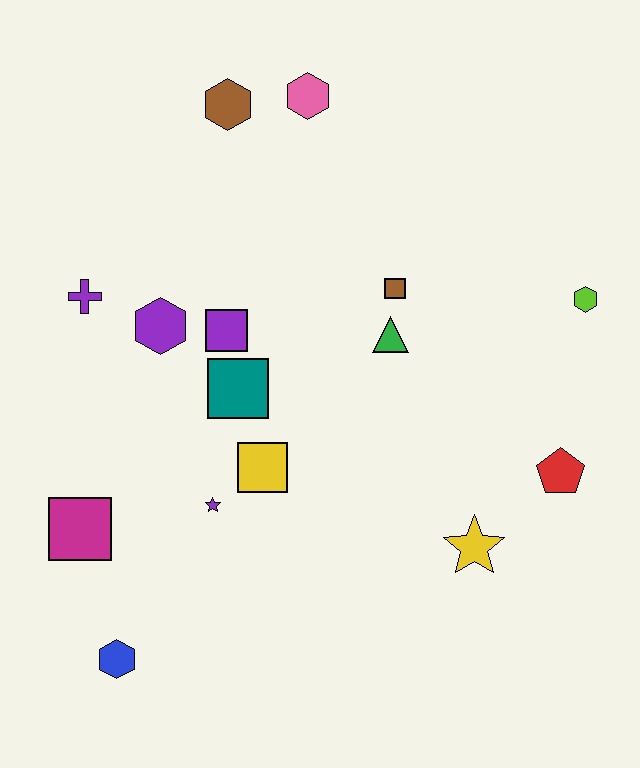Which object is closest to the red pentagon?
The yellow star is closest to the red pentagon.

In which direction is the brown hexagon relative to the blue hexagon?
The brown hexagon is above the blue hexagon.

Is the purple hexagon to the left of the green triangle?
Yes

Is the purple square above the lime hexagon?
No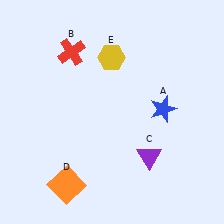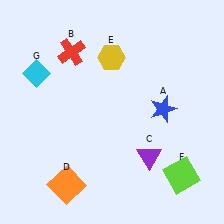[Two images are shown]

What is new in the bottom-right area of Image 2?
A lime square (F) was added in the bottom-right area of Image 2.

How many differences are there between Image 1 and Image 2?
There are 2 differences between the two images.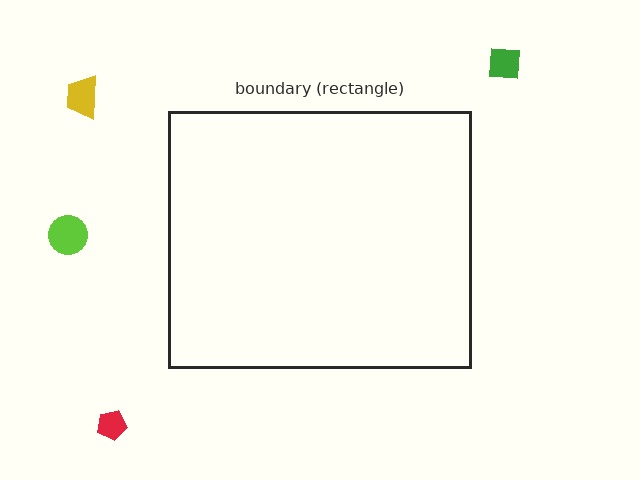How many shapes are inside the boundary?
0 inside, 4 outside.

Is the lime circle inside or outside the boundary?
Outside.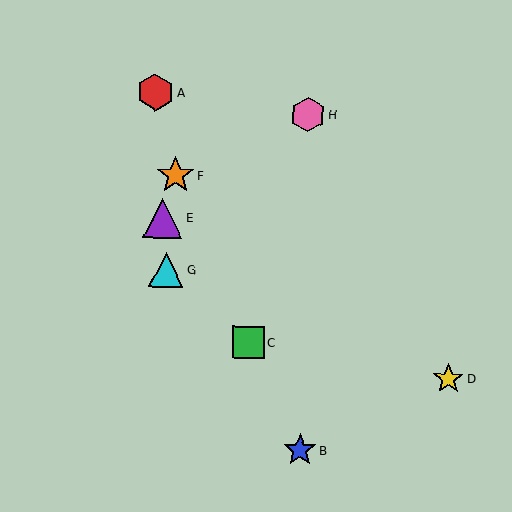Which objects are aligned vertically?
Objects B, H are aligned vertically.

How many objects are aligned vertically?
2 objects (B, H) are aligned vertically.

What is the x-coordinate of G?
Object G is at x≈166.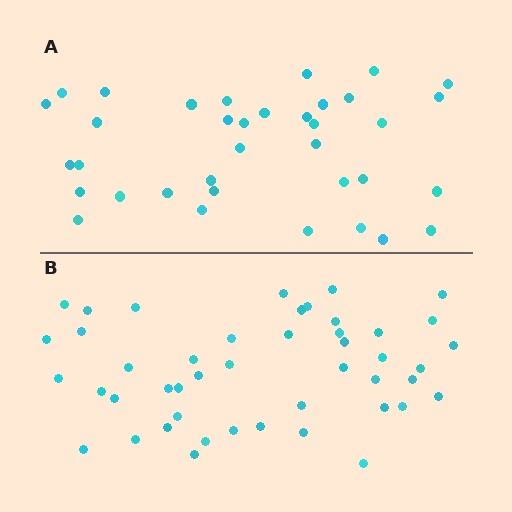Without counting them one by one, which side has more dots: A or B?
Region B (the bottom region) has more dots.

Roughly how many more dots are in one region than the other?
Region B has roughly 10 or so more dots than region A.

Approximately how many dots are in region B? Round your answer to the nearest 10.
About 50 dots. (The exact count is 46, which rounds to 50.)